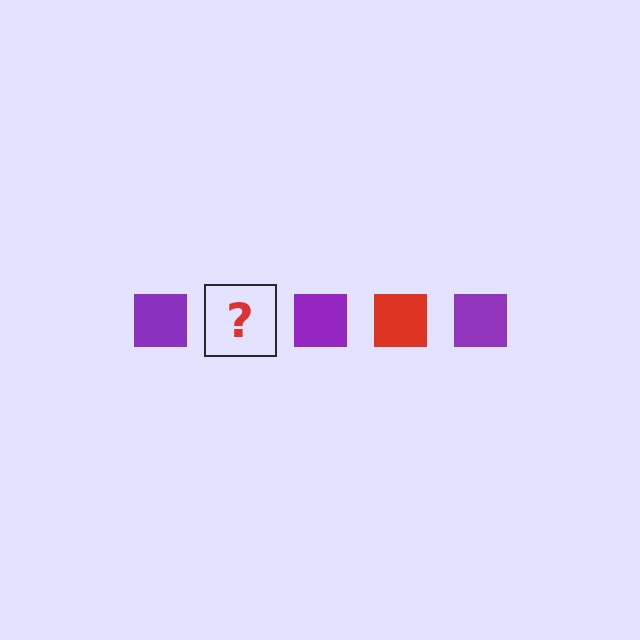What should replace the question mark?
The question mark should be replaced with a red square.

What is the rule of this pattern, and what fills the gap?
The rule is that the pattern cycles through purple, red squares. The gap should be filled with a red square.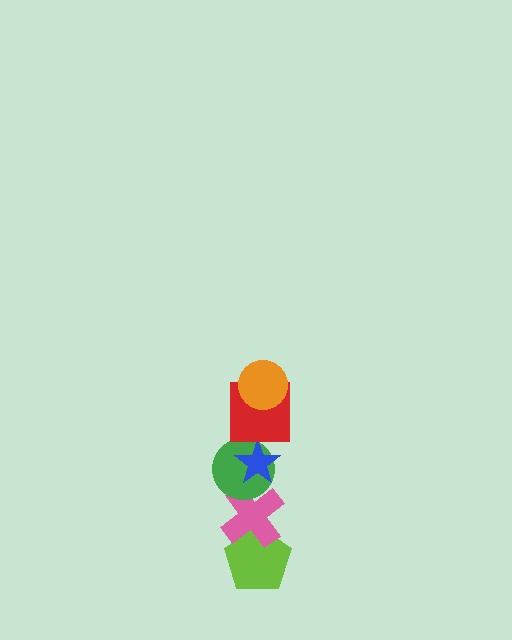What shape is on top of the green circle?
The blue star is on top of the green circle.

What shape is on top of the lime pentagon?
The pink cross is on top of the lime pentagon.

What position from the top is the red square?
The red square is 2nd from the top.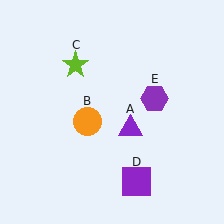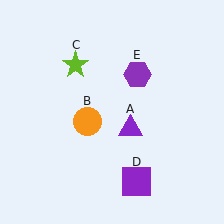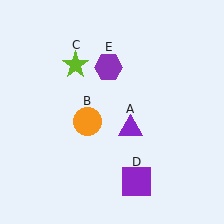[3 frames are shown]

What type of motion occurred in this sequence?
The purple hexagon (object E) rotated counterclockwise around the center of the scene.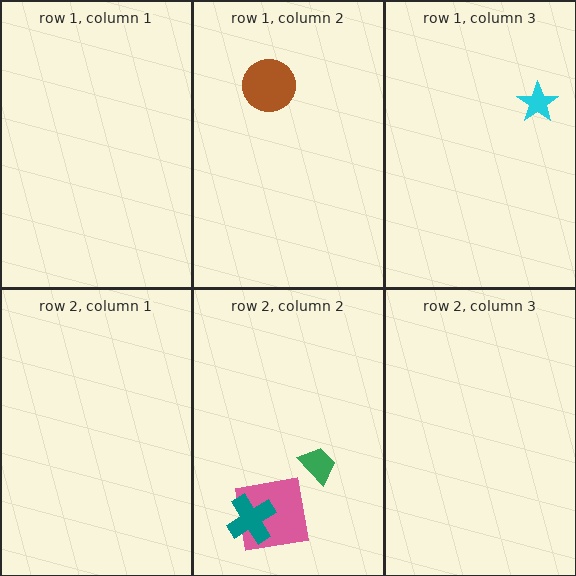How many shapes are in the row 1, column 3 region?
1.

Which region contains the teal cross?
The row 2, column 2 region.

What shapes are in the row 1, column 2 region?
The brown circle.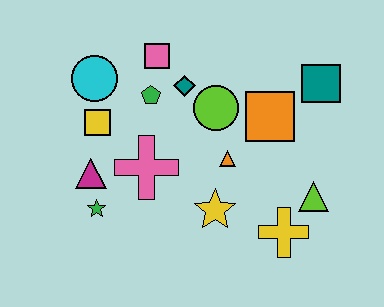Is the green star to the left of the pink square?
Yes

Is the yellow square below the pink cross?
No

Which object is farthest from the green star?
The teal square is farthest from the green star.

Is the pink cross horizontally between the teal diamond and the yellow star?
No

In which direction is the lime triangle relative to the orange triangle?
The lime triangle is to the right of the orange triangle.